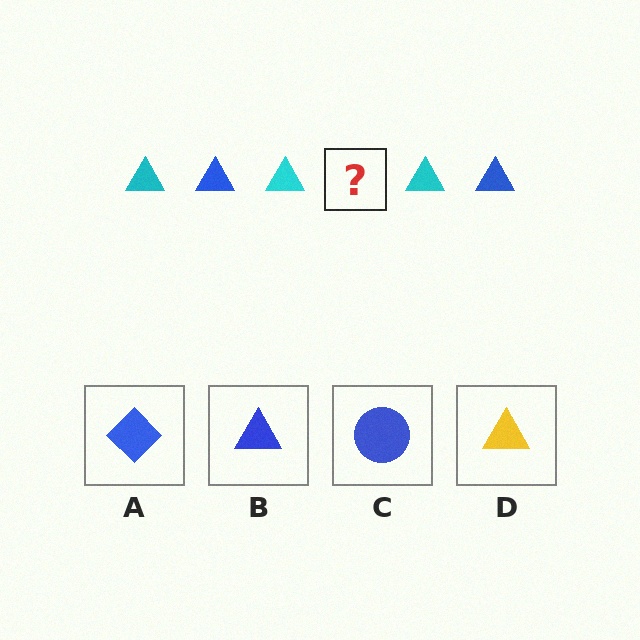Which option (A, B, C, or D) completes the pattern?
B.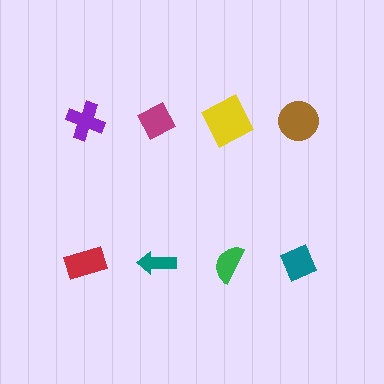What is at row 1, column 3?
A yellow square.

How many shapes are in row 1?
4 shapes.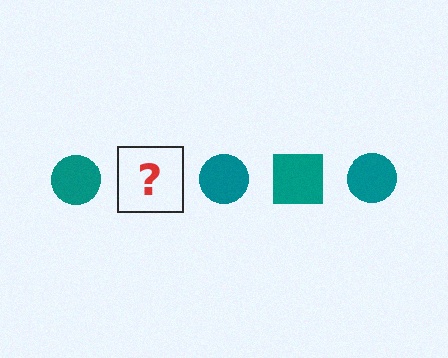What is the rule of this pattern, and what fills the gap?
The rule is that the pattern cycles through circle, square shapes in teal. The gap should be filled with a teal square.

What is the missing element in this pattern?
The missing element is a teal square.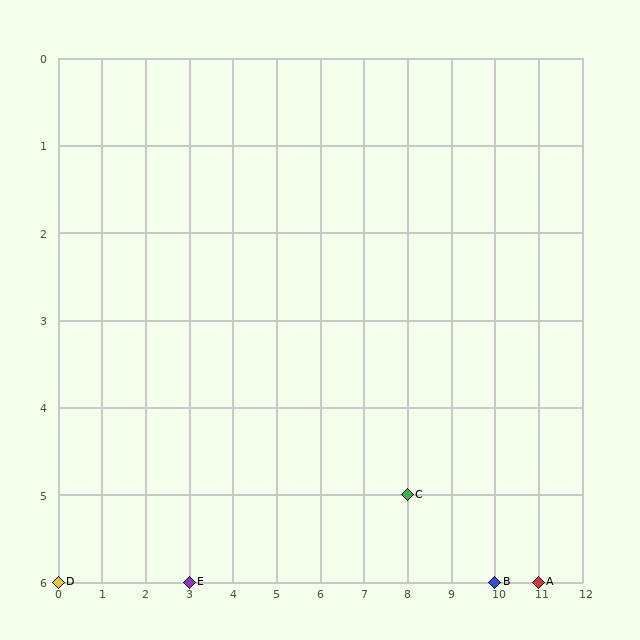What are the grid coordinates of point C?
Point C is at grid coordinates (8, 5).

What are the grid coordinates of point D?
Point D is at grid coordinates (0, 6).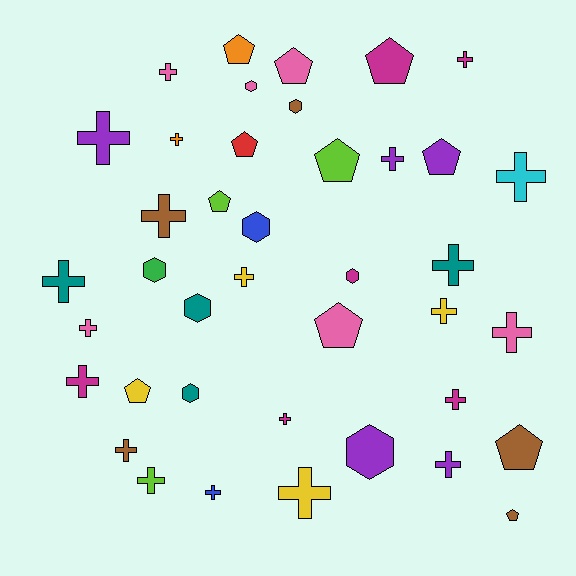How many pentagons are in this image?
There are 11 pentagons.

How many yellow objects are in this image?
There are 4 yellow objects.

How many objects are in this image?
There are 40 objects.